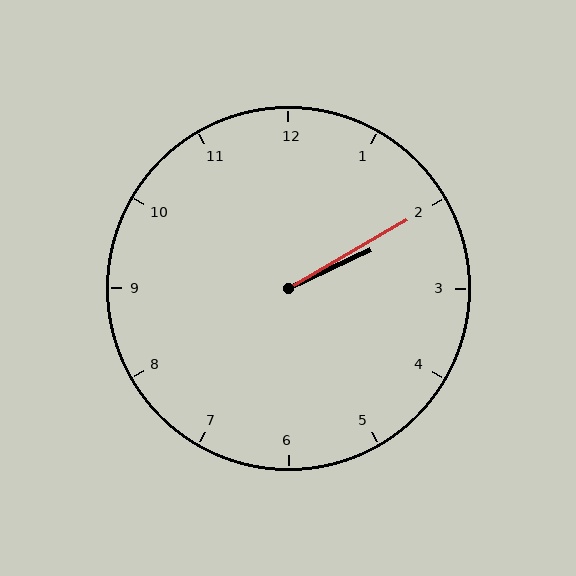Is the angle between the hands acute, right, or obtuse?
It is acute.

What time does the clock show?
2:10.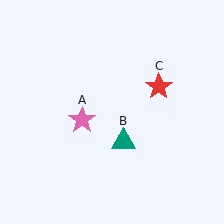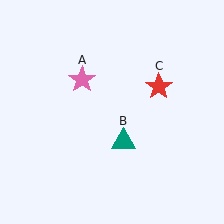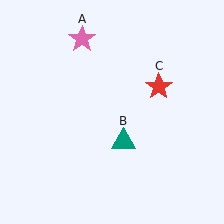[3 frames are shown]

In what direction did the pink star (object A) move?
The pink star (object A) moved up.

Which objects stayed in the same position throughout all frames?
Teal triangle (object B) and red star (object C) remained stationary.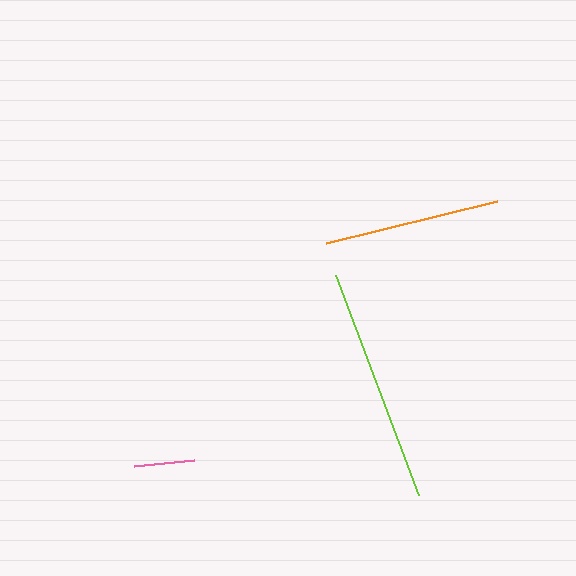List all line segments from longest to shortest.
From longest to shortest: lime, orange, pink.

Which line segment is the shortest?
The pink line is the shortest at approximately 61 pixels.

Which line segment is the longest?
The lime line is the longest at approximately 235 pixels.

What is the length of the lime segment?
The lime segment is approximately 235 pixels long.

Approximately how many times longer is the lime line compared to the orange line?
The lime line is approximately 1.3 times the length of the orange line.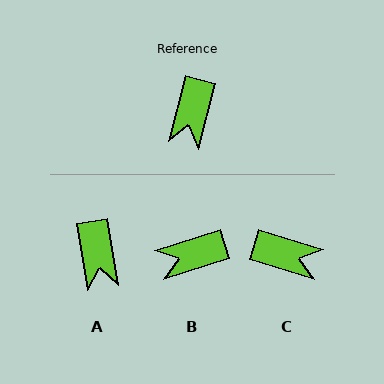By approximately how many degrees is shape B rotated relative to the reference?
Approximately 58 degrees clockwise.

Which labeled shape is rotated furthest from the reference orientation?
C, about 88 degrees away.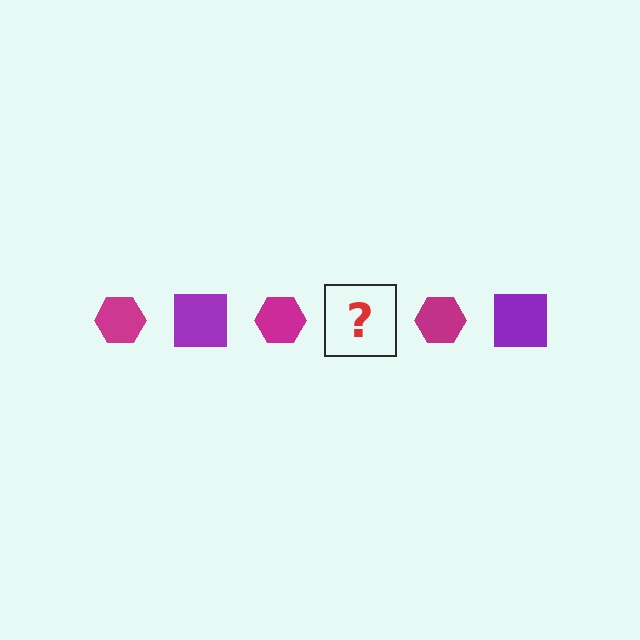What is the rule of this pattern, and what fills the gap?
The rule is that the pattern alternates between magenta hexagon and purple square. The gap should be filled with a purple square.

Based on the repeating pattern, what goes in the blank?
The blank should be a purple square.